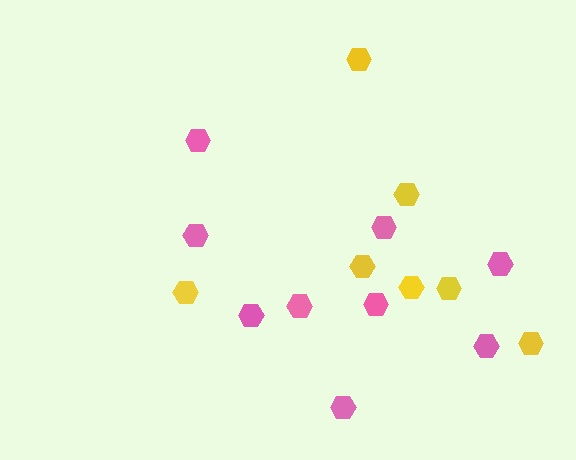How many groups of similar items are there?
There are 2 groups: one group of pink hexagons (9) and one group of yellow hexagons (7).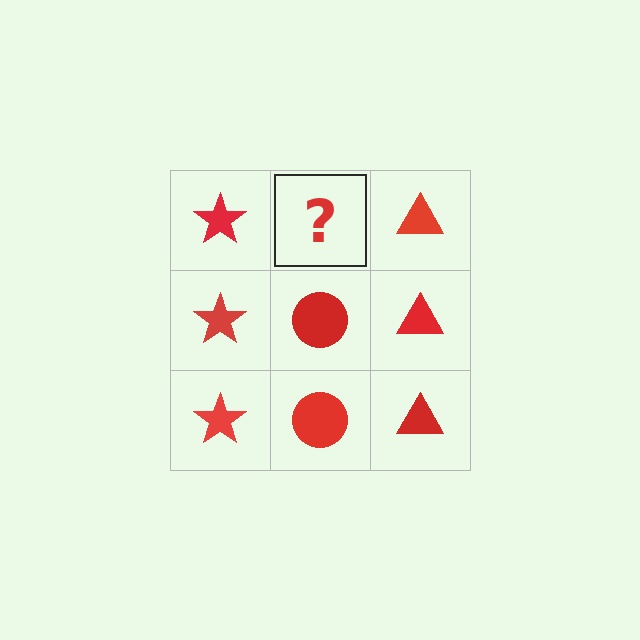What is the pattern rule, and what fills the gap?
The rule is that each column has a consistent shape. The gap should be filled with a red circle.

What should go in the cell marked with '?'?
The missing cell should contain a red circle.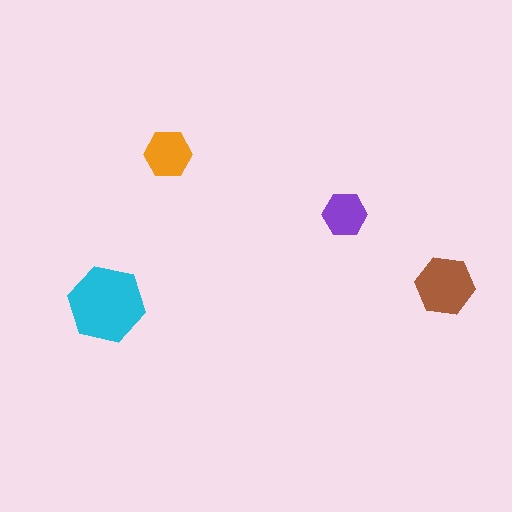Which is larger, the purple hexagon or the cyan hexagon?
The cyan one.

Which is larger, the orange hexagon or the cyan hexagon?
The cyan one.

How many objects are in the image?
There are 4 objects in the image.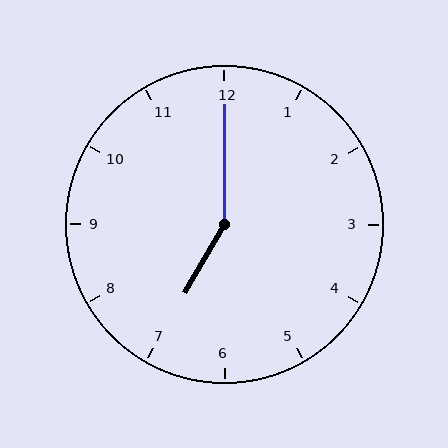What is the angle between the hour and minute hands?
Approximately 150 degrees.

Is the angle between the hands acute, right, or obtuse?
It is obtuse.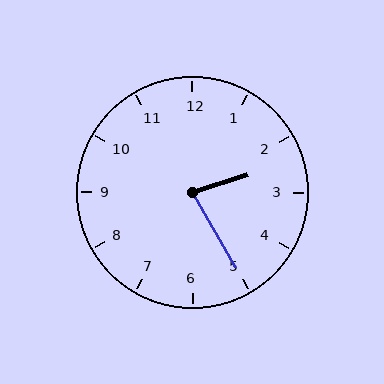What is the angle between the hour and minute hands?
Approximately 78 degrees.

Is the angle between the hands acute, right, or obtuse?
It is acute.